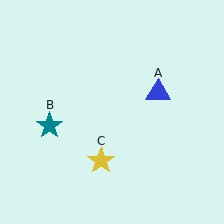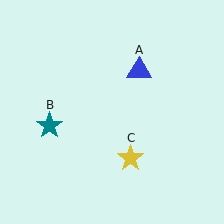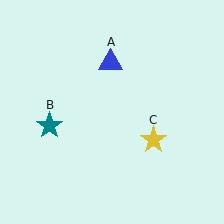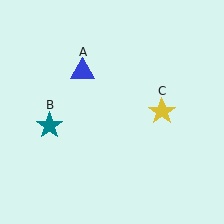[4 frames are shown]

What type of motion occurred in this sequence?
The blue triangle (object A), yellow star (object C) rotated counterclockwise around the center of the scene.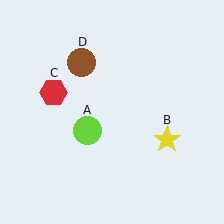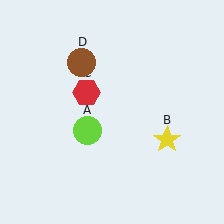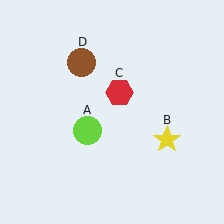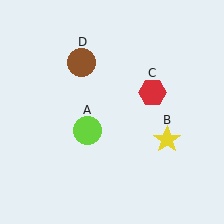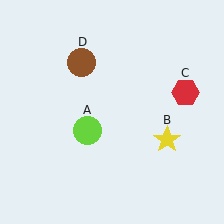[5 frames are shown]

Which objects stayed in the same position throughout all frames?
Lime circle (object A) and yellow star (object B) and brown circle (object D) remained stationary.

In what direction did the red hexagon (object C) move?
The red hexagon (object C) moved right.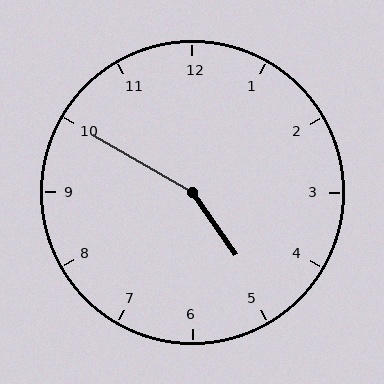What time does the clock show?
4:50.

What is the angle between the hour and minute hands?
Approximately 155 degrees.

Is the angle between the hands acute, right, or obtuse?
It is obtuse.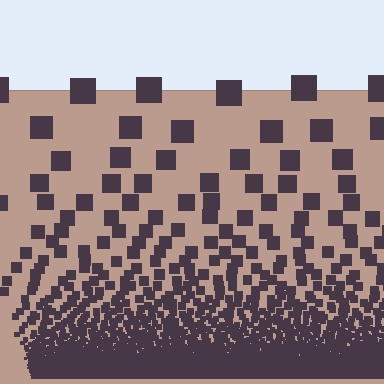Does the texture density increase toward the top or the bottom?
Density increases toward the bottom.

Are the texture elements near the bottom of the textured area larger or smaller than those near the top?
Smaller. The gradient is inverted — elements near the bottom are smaller and denser.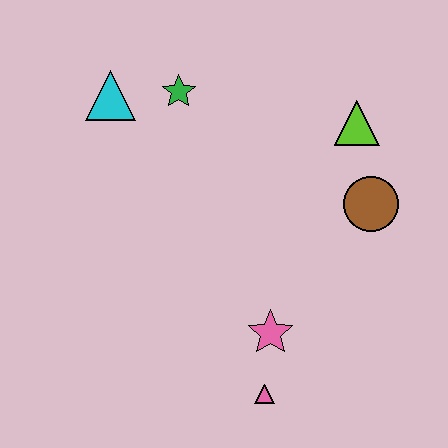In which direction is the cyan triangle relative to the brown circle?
The cyan triangle is to the left of the brown circle.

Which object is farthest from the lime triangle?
The pink triangle is farthest from the lime triangle.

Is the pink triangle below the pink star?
Yes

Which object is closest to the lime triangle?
The brown circle is closest to the lime triangle.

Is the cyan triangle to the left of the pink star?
Yes